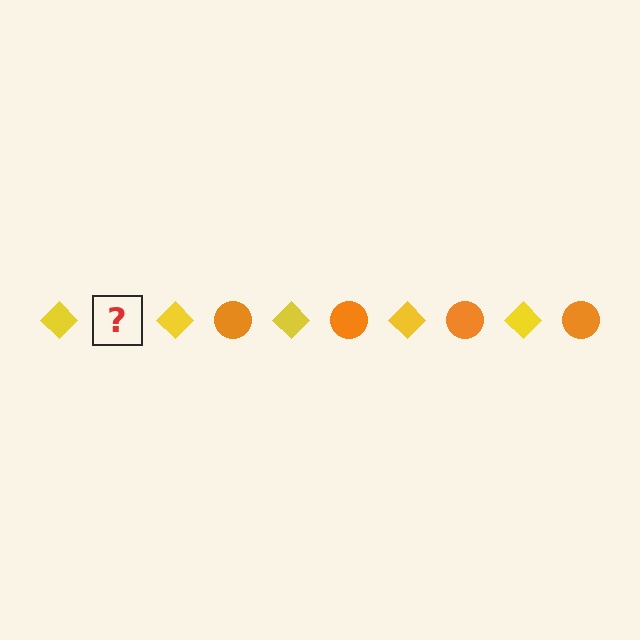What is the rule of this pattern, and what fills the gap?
The rule is that the pattern alternates between yellow diamond and orange circle. The gap should be filled with an orange circle.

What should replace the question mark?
The question mark should be replaced with an orange circle.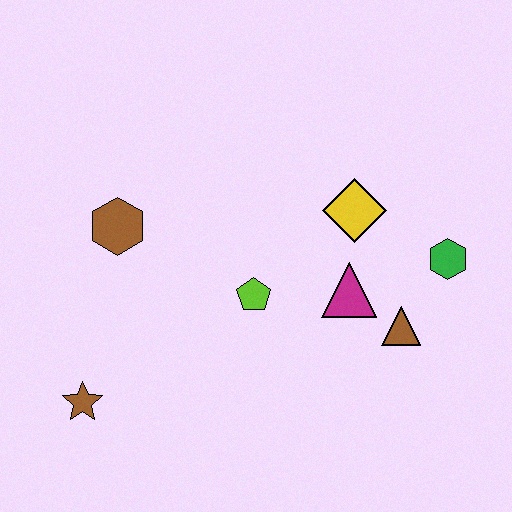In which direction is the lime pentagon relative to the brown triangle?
The lime pentagon is to the left of the brown triangle.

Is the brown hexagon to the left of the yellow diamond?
Yes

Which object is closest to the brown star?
The brown hexagon is closest to the brown star.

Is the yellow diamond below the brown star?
No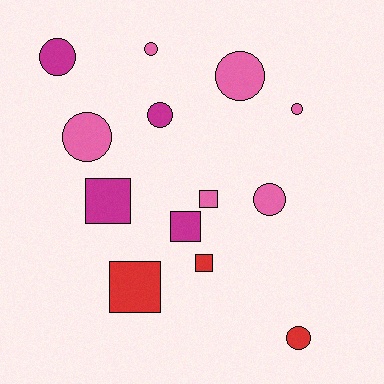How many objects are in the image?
There are 13 objects.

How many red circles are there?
There is 1 red circle.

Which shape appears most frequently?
Circle, with 8 objects.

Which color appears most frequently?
Pink, with 6 objects.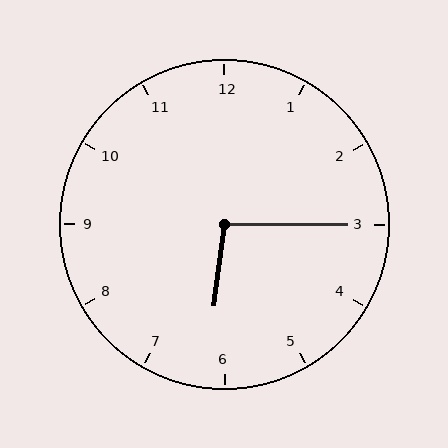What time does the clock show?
6:15.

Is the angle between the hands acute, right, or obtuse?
It is obtuse.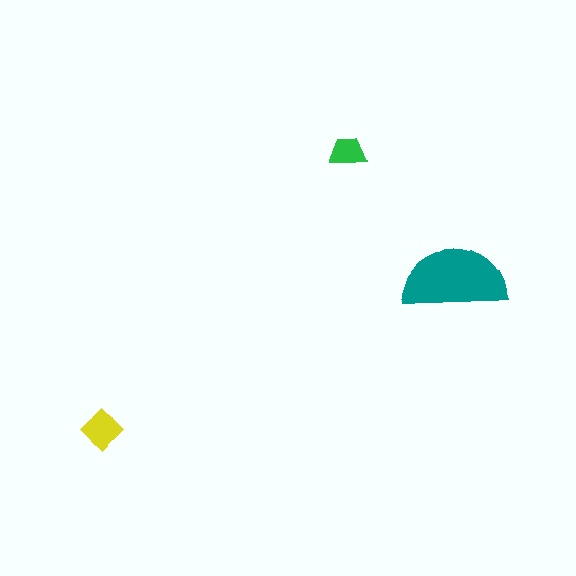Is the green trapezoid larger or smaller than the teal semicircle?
Smaller.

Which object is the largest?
The teal semicircle.